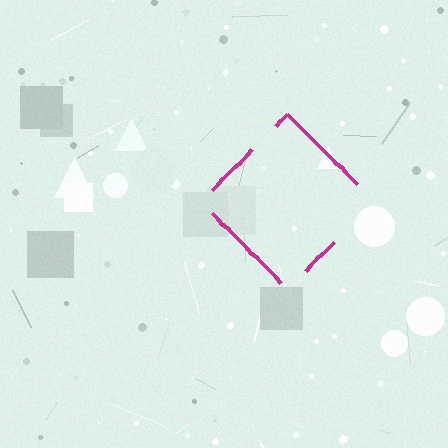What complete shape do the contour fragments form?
The contour fragments form a diamond.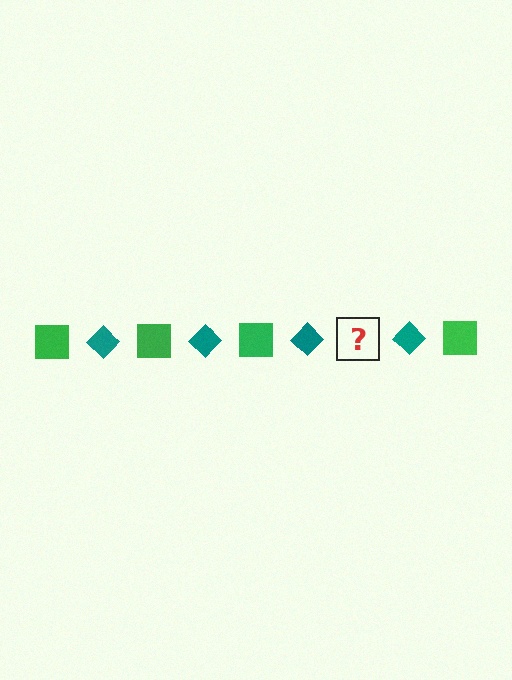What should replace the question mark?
The question mark should be replaced with a green square.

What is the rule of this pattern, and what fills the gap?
The rule is that the pattern alternates between green square and teal diamond. The gap should be filled with a green square.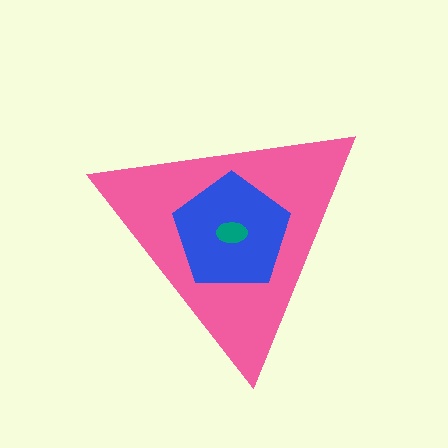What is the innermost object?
The teal ellipse.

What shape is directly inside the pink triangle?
The blue pentagon.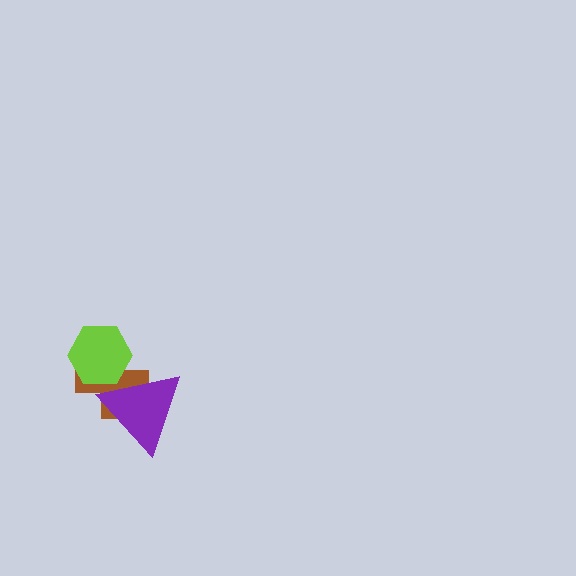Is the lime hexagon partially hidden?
Yes, it is partially covered by another shape.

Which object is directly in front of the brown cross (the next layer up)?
The lime hexagon is directly in front of the brown cross.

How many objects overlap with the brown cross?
2 objects overlap with the brown cross.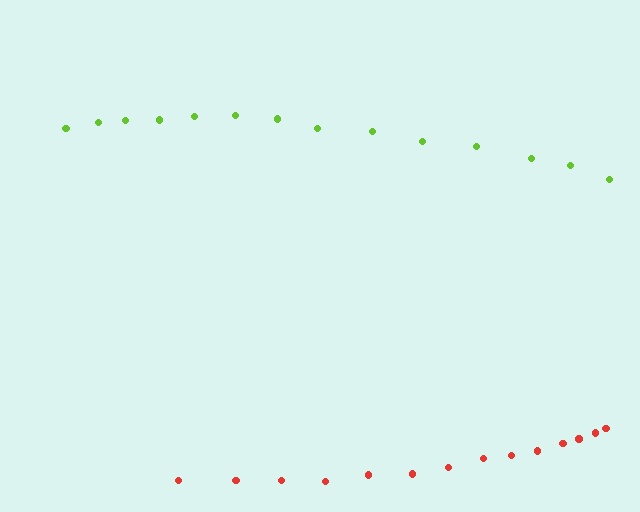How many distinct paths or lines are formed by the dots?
There are 2 distinct paths.